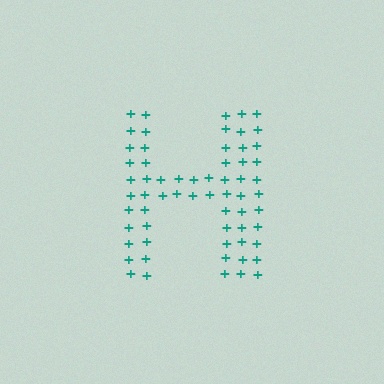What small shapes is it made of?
It is made of small plus signs.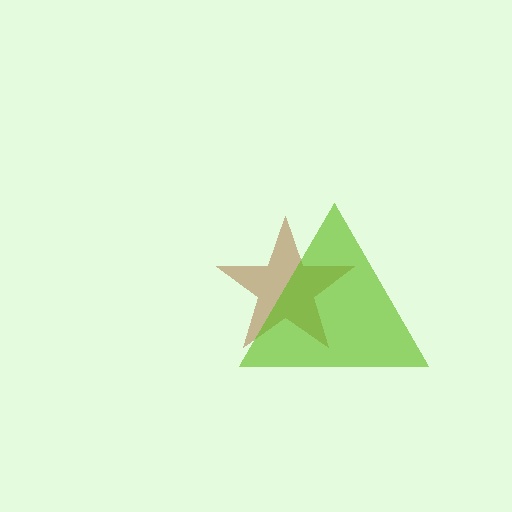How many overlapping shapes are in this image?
There are 2 overlapping shapes in the image.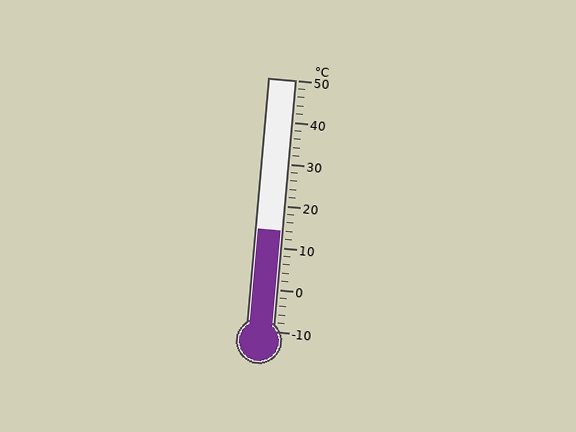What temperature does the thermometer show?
The thermometer shows approximately 14°C.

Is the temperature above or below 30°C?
The temperature is below 30°C.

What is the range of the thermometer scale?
The thermometer scale ranges from -10°C to 50°C.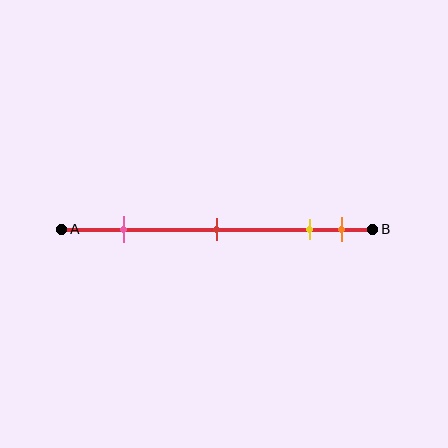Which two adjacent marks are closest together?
The yellow and orange marks are the closest adjacent pair.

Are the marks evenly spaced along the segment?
No, the marks are not evenly spaced.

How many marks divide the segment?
There are 4 marks dividing the segment.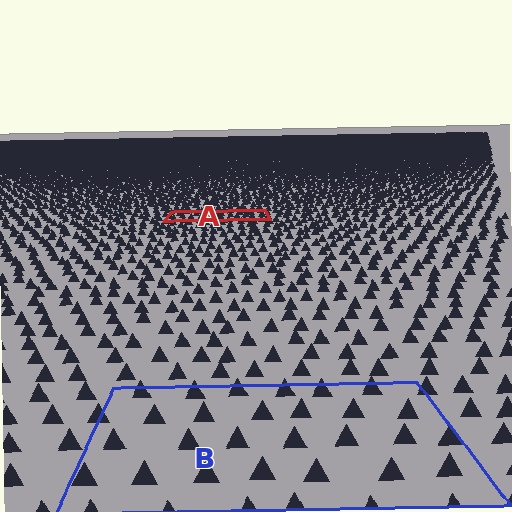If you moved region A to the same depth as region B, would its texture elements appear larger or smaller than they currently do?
They would appear larger. At a closer depth, the same texture elements are projected at a bigger on-screen size.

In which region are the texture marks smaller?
The texture marks are smaller in region A, because it is farther away.